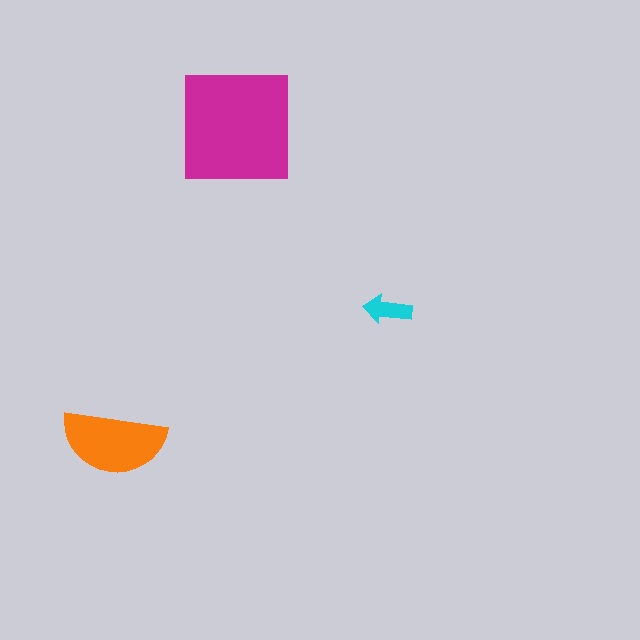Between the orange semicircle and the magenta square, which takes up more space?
The magenta square.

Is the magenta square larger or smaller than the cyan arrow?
Larger.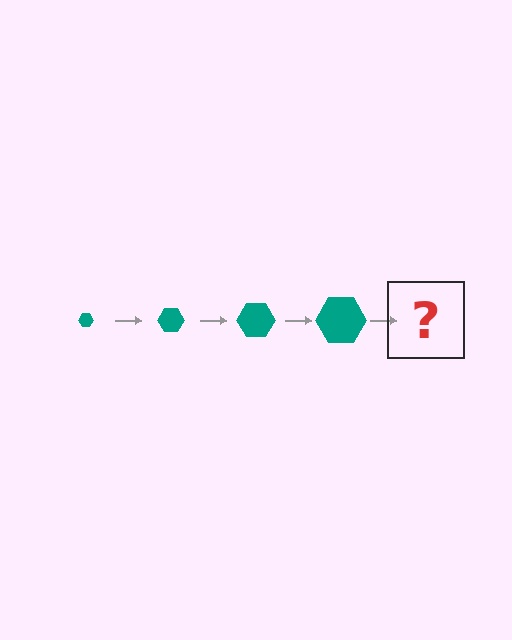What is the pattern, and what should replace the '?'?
The pattern is that the hexagon gets progressively larger each step. The '?' should be a teal hexagon, larger than the previous one.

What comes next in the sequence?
The next element should be a teal hexagon, larger than the previous one.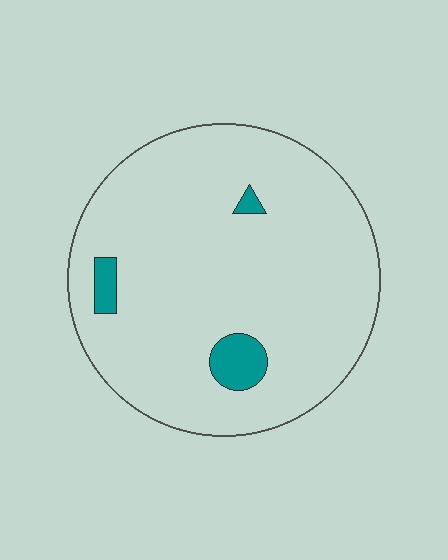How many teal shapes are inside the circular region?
3.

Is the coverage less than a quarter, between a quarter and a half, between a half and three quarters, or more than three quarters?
Less than a quarter.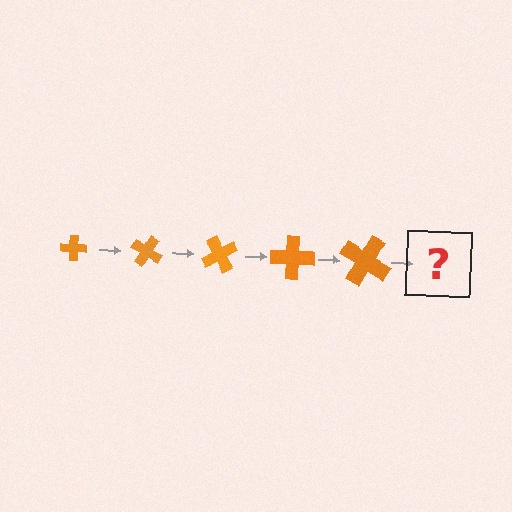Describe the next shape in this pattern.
It should be a cross, larger than the previous one and rotated 150 degrees from the start.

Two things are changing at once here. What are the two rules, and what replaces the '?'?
The two rules are that the cross grows larger each step and it rotates 30 degrees each step. The '?' should be a cross, larger than the previous one and rotated 150 degrees from the start.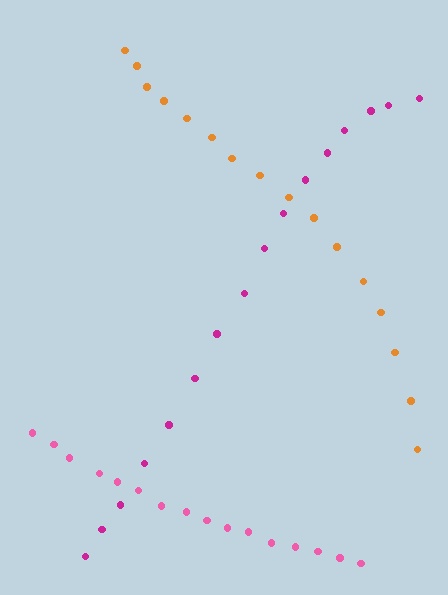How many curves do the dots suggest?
There are 3 distinct paths.